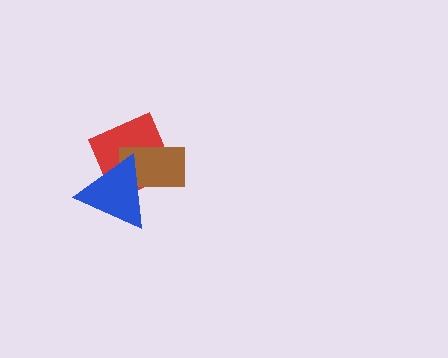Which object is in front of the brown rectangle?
The blue triangle is in front of the brown rectangle.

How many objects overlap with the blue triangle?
2 objects overlap with the blue triangle.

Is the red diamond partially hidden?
Yes, it is partially covered by another shape.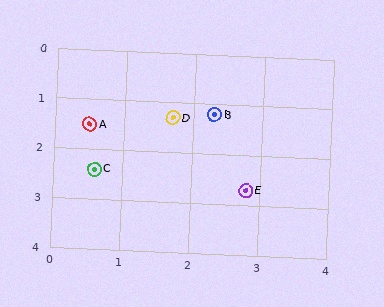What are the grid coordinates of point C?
Point C is at approximately (0.6, 2.4).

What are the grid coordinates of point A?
Point A is at approximately (0.5, 1.5).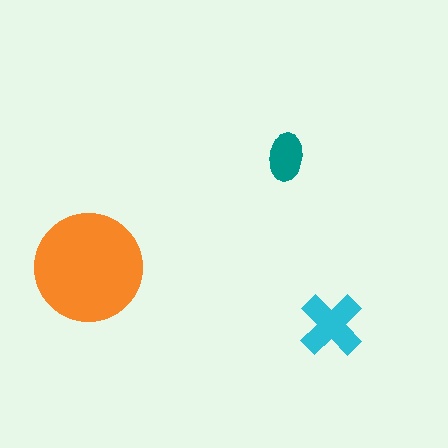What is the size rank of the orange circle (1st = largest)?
1st.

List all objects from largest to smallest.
The orange circle, the cyan cross, the teal ellipse.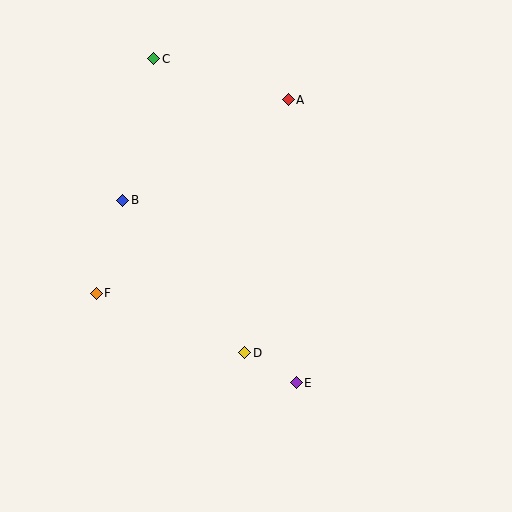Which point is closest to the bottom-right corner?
Point E is closest to the bottom-right corner.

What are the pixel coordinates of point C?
Point C is at (154, 59).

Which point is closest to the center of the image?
Point D at (245, 353) is closest to the center.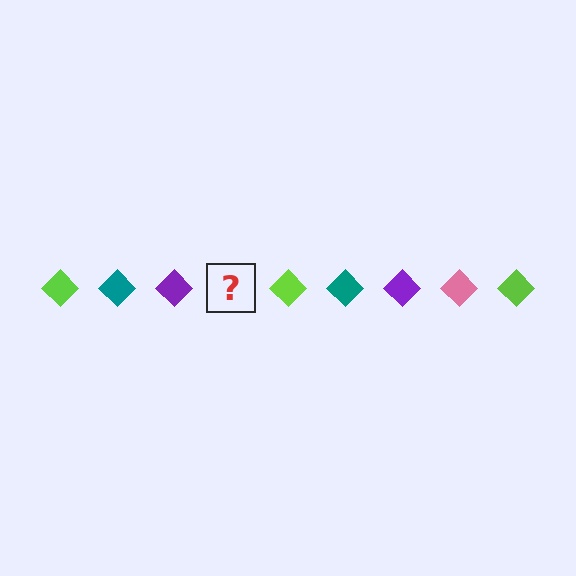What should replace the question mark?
The question mark should be replaced with a pink diamond.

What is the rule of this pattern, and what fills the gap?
The rule is that the pattern cycles through lime, teal, purple, pink diamonds. The gap should be filled with a pink diamond.